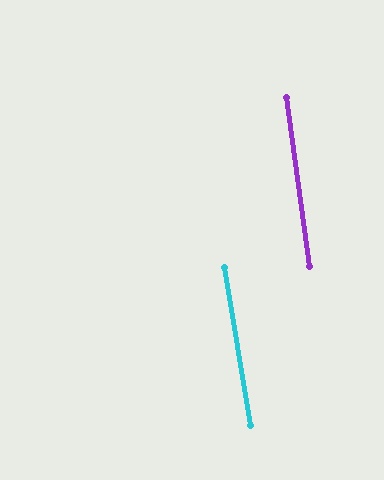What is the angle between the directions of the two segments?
Approximately 1 degree.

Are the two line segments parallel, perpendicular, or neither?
Parallel — their directions differ by only 1.5°.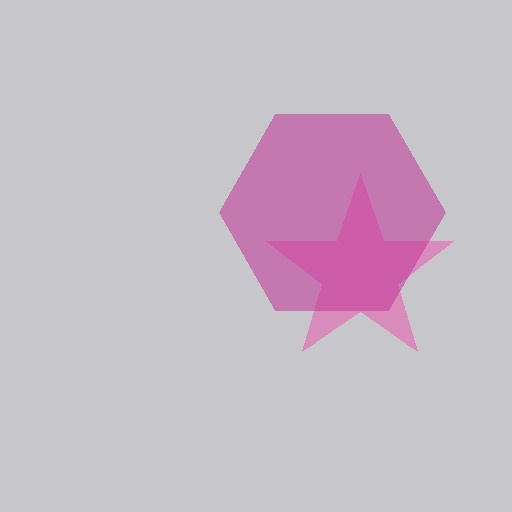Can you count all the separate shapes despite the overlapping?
Yes, there are 2 separate shapes.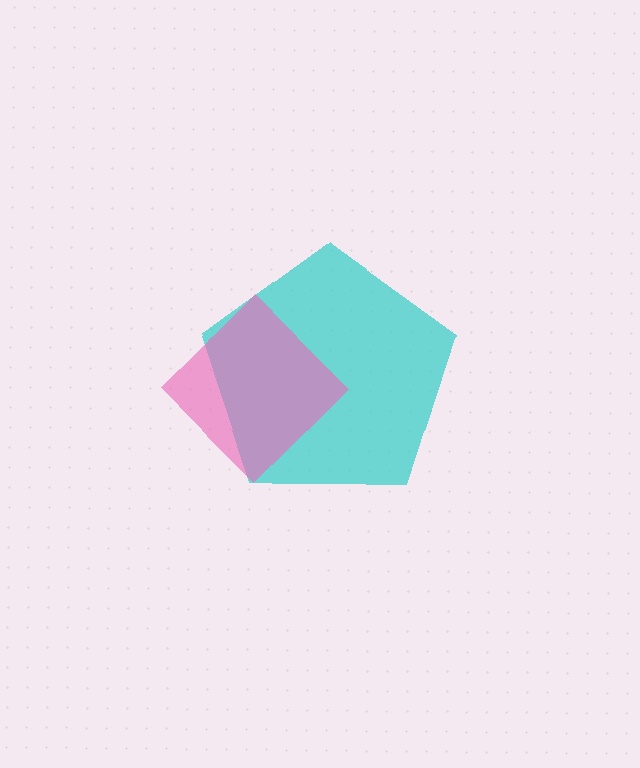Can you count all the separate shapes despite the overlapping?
Yes, there are 2 separate shapes.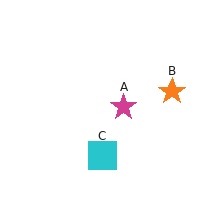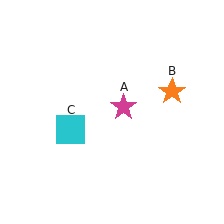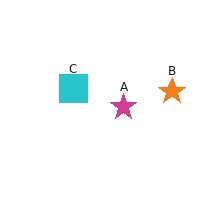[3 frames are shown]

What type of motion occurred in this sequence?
The cyan square (object C) rotated clockwise around the center of the scene.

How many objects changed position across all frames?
1 object changed position: cyan square (object C).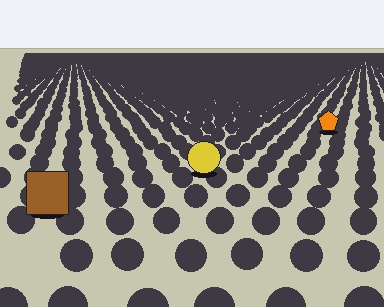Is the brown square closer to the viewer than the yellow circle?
Yes. The brown square is closer — you can tell from the texture gradient: the ground texture is coarser near it.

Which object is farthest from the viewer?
The orange pentagon is farthest from the viewer. It appears smaller and the ground texture around it is denser.